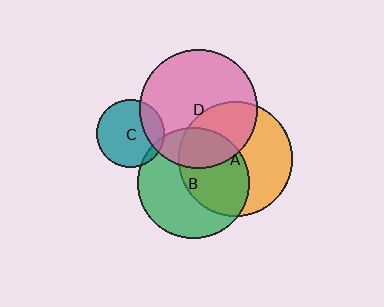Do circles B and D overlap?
Yes.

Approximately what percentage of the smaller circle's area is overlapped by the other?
Approximately 25%.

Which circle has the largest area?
Circle D (pink).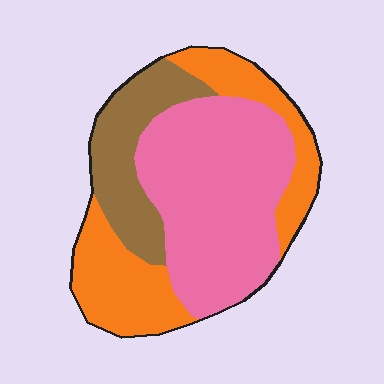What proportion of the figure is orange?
Orange covers about 30% of the figure.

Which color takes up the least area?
Brown, at roughly 20%.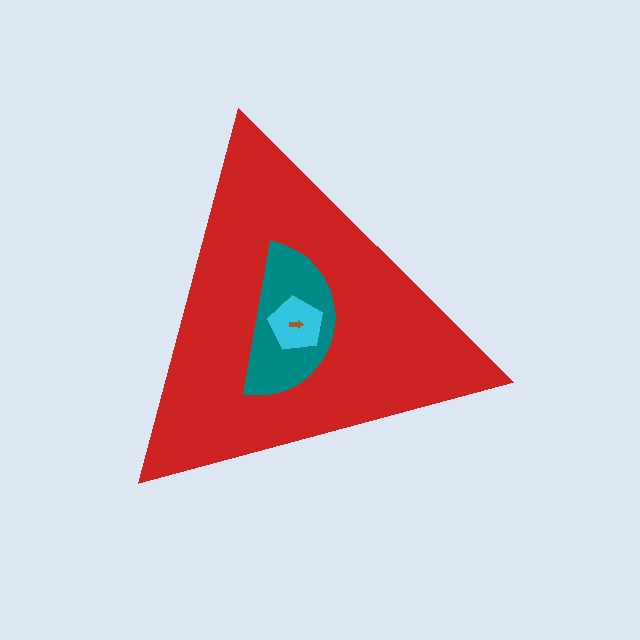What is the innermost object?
The brown arrow.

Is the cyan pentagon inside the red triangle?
Yes.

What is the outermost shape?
The red triangle.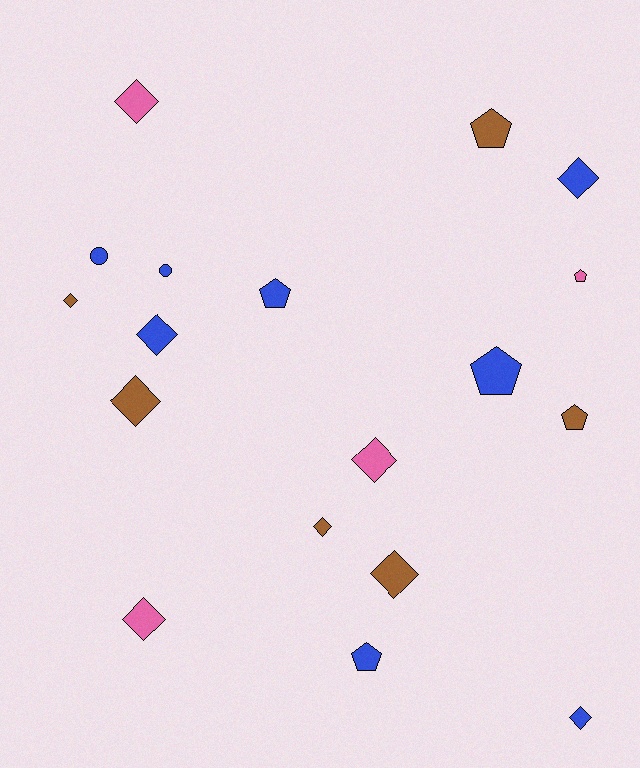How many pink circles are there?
There are no pink circles.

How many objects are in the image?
There are 18 objects.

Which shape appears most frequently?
Diamond, with 10 objects.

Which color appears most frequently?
Blue, with 8 objects.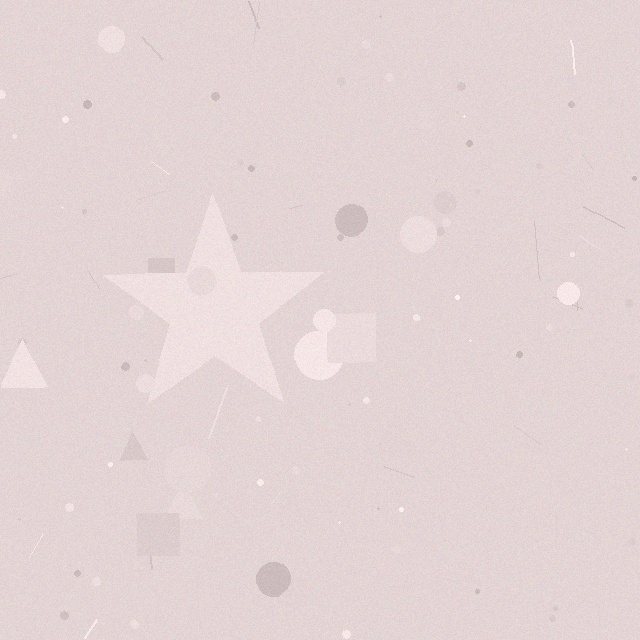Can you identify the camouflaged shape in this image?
The camouflaged shape is a star.